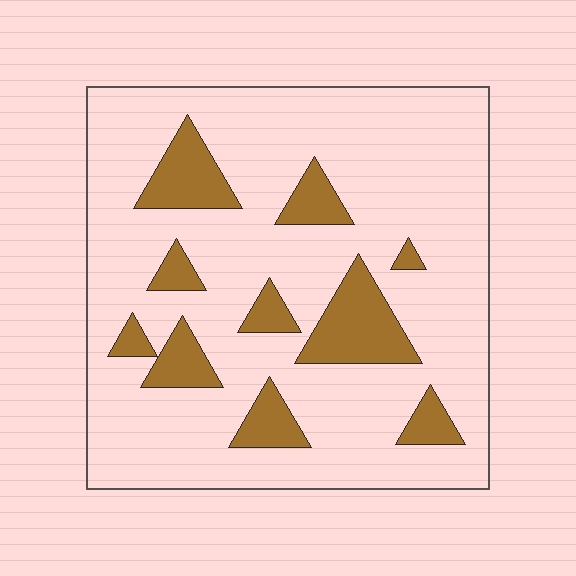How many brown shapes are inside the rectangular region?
10.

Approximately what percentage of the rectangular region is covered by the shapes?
Approximately 20%.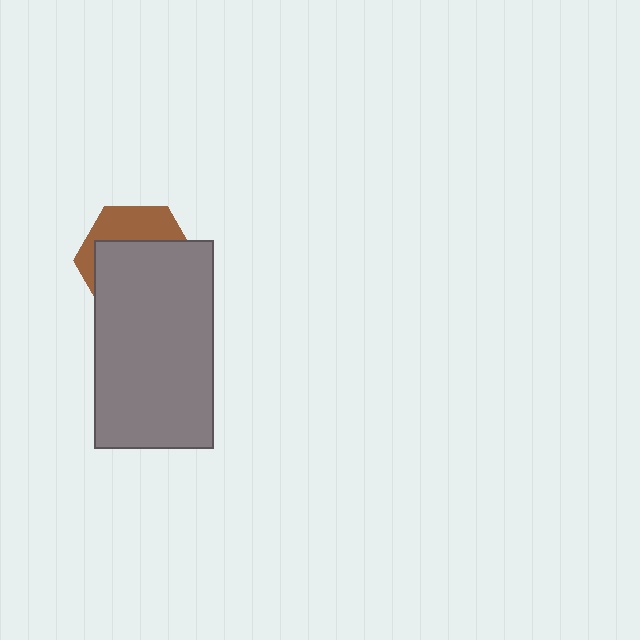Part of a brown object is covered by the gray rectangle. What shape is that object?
It is a hexagon.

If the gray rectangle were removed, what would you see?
You would see the complete brown hexagon.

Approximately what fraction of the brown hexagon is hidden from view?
Roughly 67% of the brown hexagon is hidden behind the gray rectangle.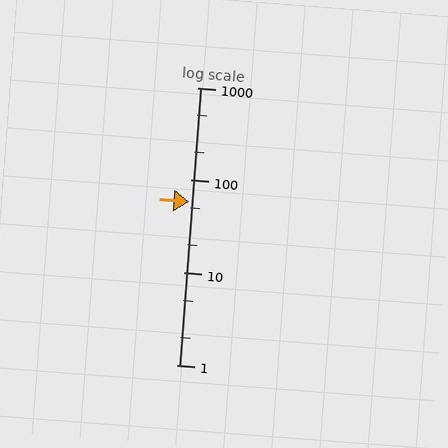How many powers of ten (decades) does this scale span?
The scale spans 3 decades, from 1 to 1000.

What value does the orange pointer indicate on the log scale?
The pointer indicates approximately 58.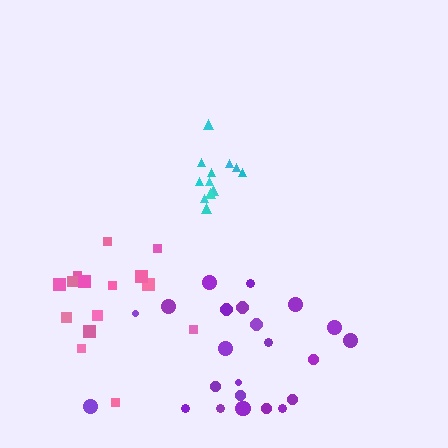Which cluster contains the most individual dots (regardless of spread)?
Purple (24).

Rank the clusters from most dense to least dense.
cyan, pink, purple.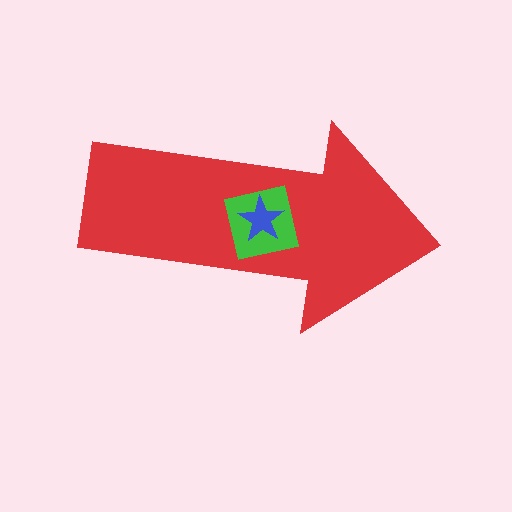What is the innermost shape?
The blue star.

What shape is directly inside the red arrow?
The green square.